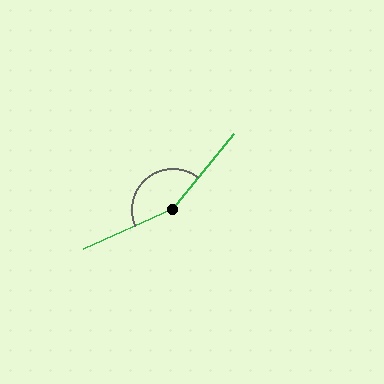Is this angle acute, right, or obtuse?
It is obtuse.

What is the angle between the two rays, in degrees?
Approximately 153 degrees.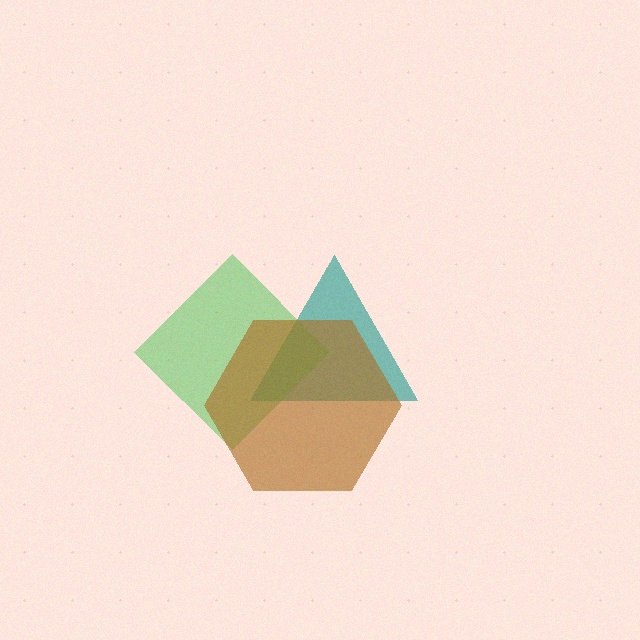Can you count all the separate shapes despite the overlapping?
Yes, there are 3 separate shapes.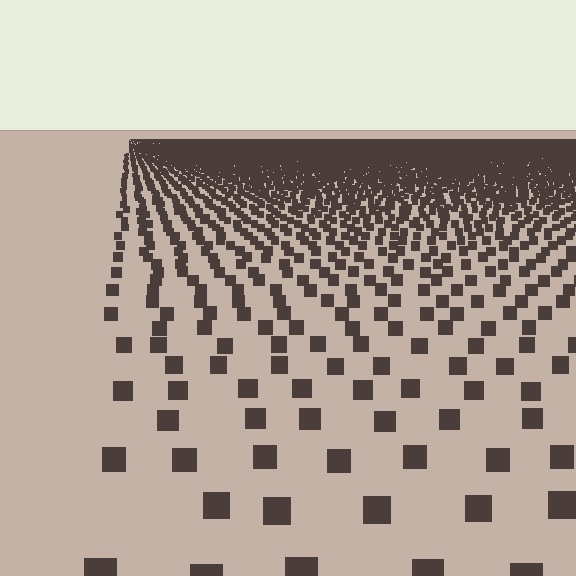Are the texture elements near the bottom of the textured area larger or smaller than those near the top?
Larger. Near the bottom, elements are closer to the viewer and appear at a bigger on-screen size.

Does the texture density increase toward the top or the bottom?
Density increases toward the top.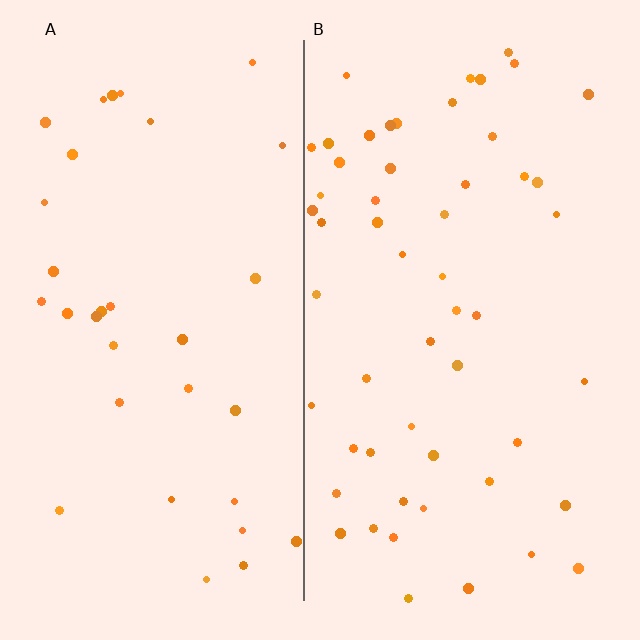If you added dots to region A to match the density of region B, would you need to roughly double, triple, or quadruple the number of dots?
Approximately double.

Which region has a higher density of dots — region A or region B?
B (the right).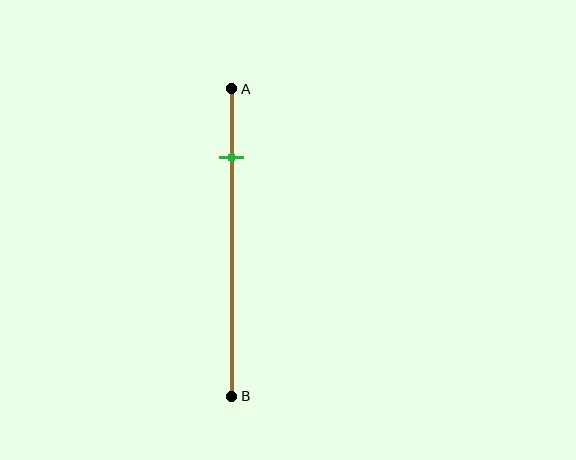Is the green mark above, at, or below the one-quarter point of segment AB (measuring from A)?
The green mark is approximately at the one-quarter point of segment AB.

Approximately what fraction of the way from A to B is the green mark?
The green mark is approximately 20% of the way from A to B.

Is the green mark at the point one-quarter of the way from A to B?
Yes, the mark is approximately at the one-quarter point.